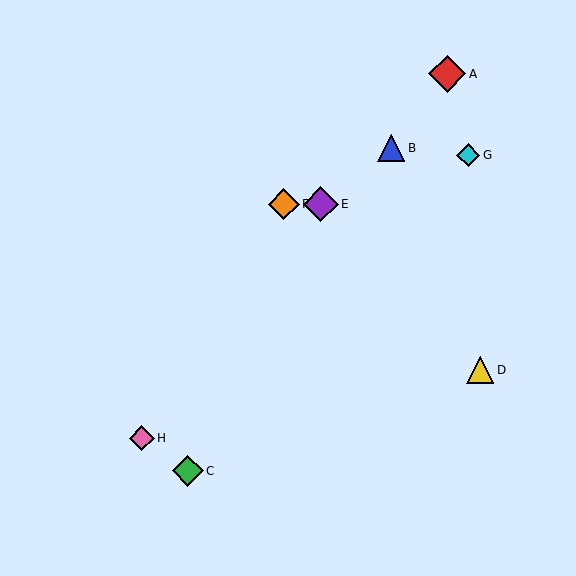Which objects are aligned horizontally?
Objects E, F are aligned horizontally.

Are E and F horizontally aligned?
Yes, both are at y≈204.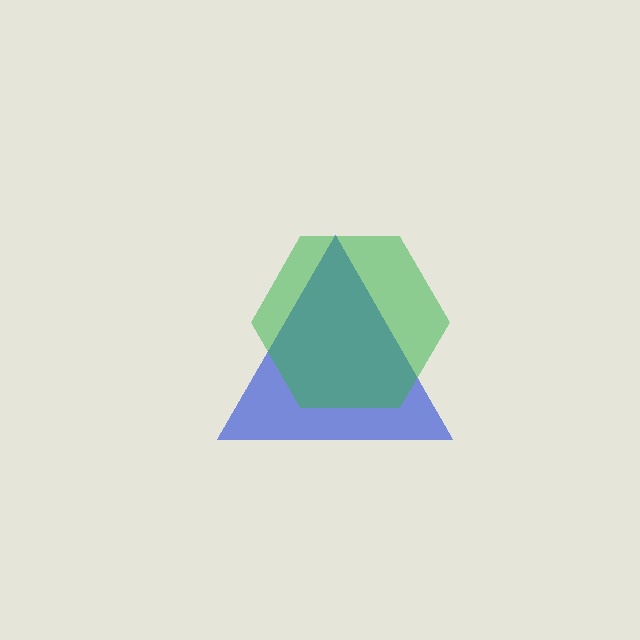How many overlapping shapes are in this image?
There are 2 overlapping shapes in the image.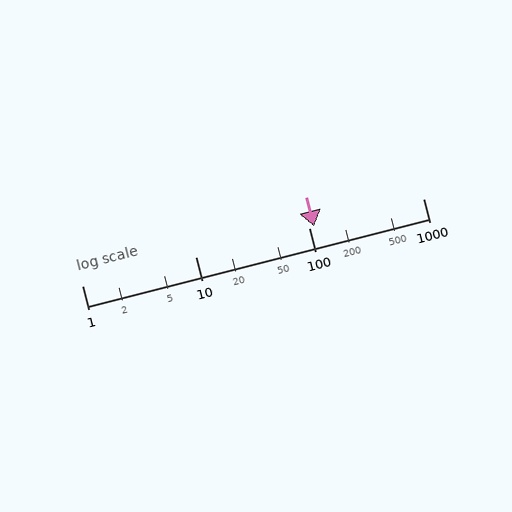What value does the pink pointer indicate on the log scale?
The pointer indicates approximately 110.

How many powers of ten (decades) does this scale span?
The scale spans 3 decades, from 1 to 1000.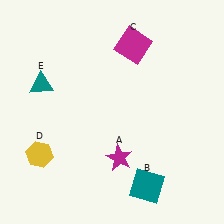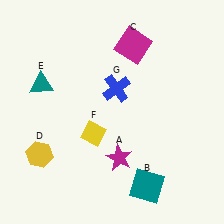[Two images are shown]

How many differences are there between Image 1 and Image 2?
There are 2 differences between the two images.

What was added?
A yellow diamond (F), a blue cross (G) were added in Image 2.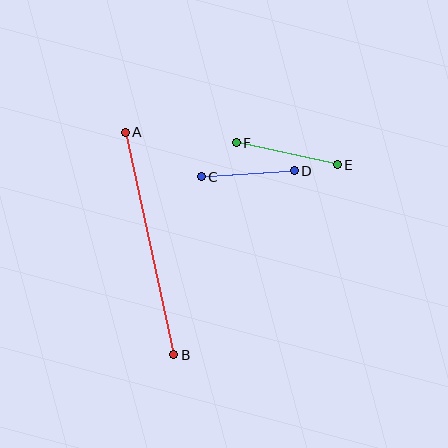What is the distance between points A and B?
The distance is approximately 228 pixels.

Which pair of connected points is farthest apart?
Points A and B are farthest apart.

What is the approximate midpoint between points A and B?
The midpoint is at approximately (150, 243) pixels.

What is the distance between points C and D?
The distance is approximately 93 pixels.